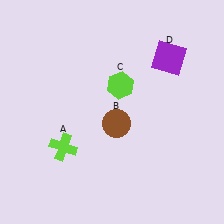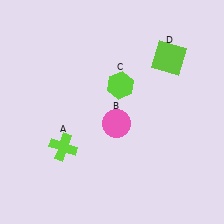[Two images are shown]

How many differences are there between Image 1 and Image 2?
There are 2 differences between the two images.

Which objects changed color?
B changed from brown to pink. D changed from purple to lime.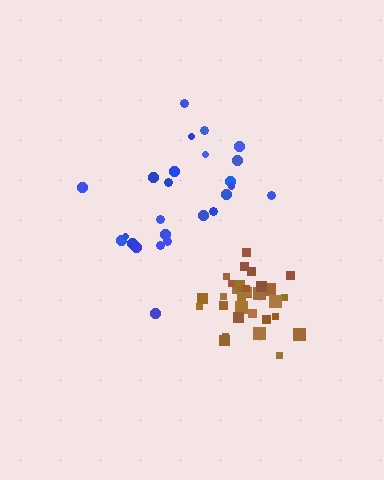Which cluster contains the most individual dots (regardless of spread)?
Brown (33).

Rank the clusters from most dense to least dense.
brown, blue.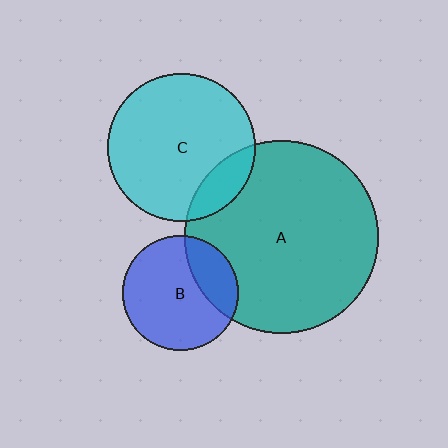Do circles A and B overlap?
Yes.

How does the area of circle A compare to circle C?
Approximately 1.7 times.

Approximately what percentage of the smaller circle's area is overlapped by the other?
Approximately 25%.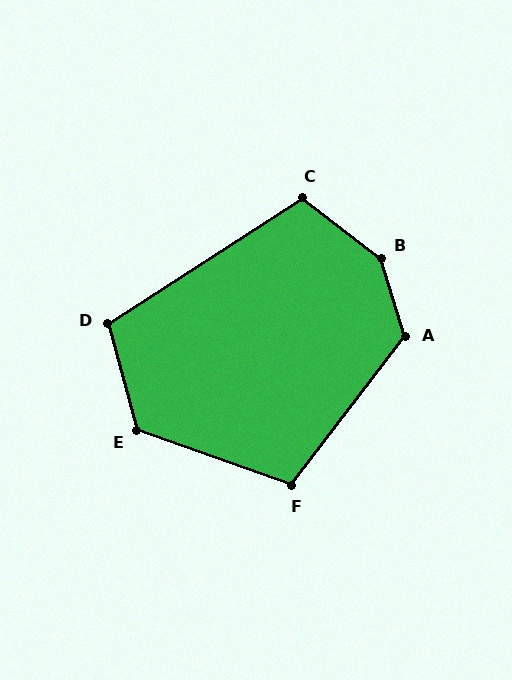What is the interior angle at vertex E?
Approximately 125 degrees (obtuse).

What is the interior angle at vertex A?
Approximately 125 degrees (obtuse).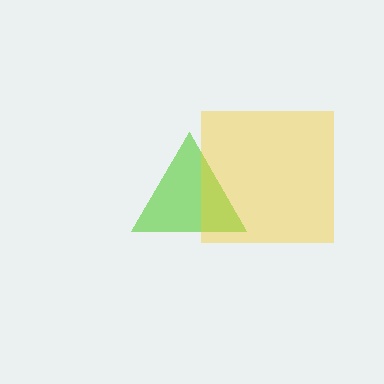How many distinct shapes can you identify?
There are 2 distinct shapes: a lime triangle, a yellow square.